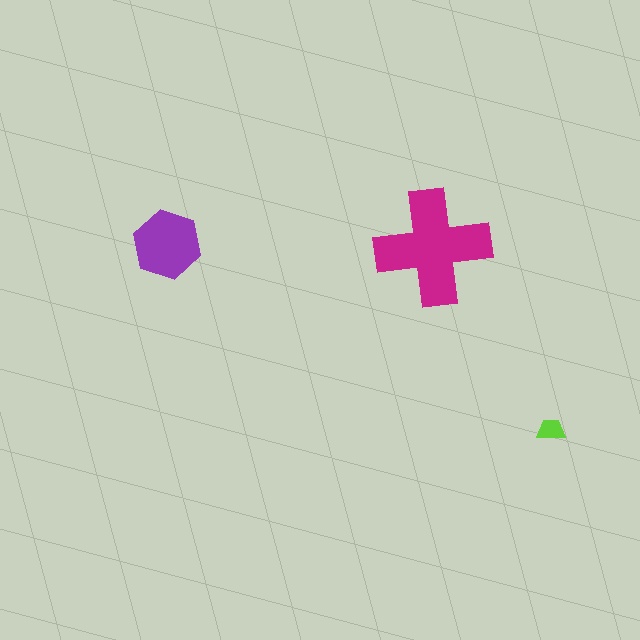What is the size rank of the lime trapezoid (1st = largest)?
3rd.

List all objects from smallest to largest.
The lime trapezoid, the purple hexagon, the magenta cross.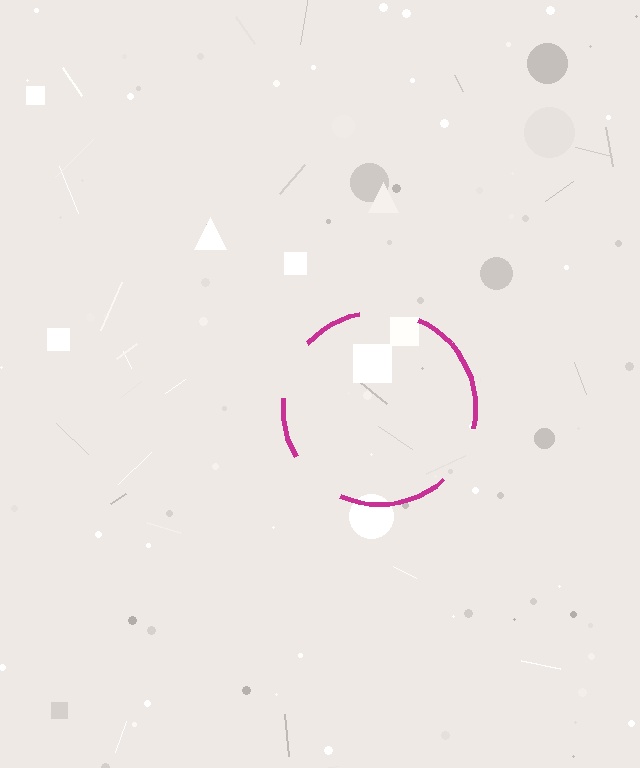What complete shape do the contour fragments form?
The contour fragments form a circle.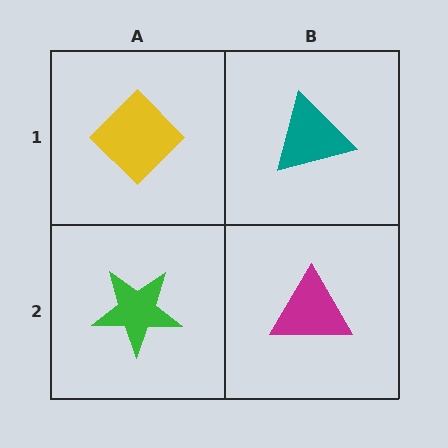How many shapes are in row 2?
2 shapes.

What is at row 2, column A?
A green star.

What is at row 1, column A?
A yellow diamond.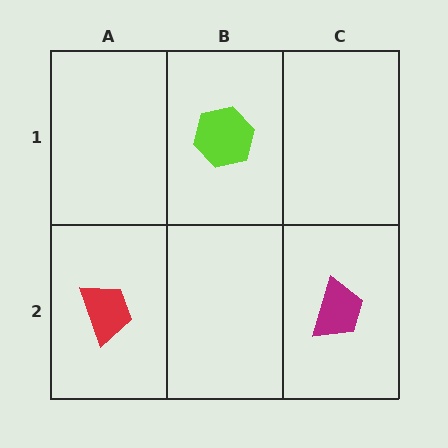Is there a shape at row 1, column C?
No, that cell is empty.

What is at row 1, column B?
A lime hexagon.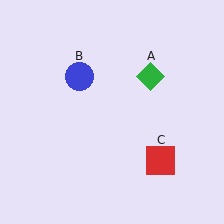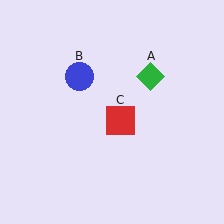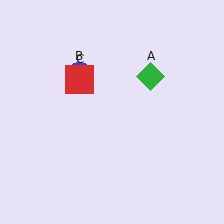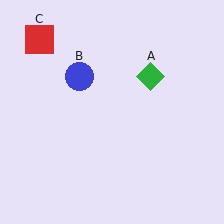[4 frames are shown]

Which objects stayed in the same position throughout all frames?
Green diamond (object A) and blue circle (object B) remained stationary.